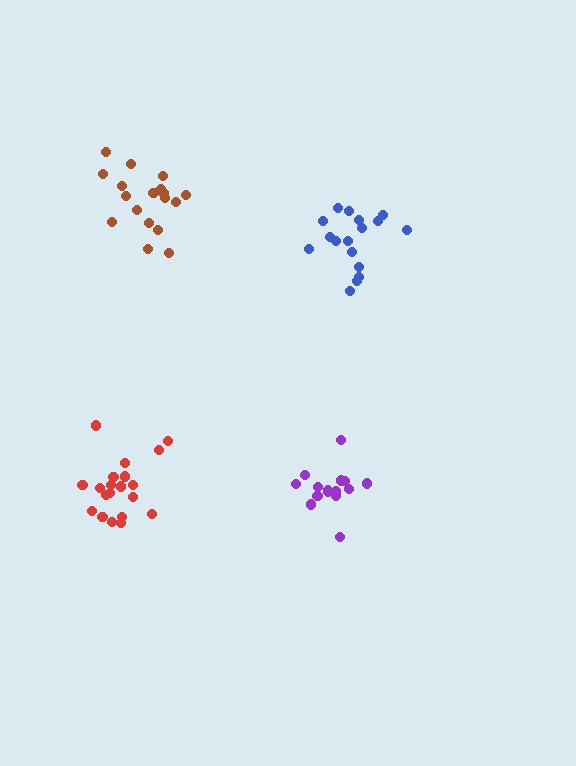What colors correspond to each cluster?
The clusters are colored: purple, blue, brown, red.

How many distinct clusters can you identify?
There are 4 distinct clusters.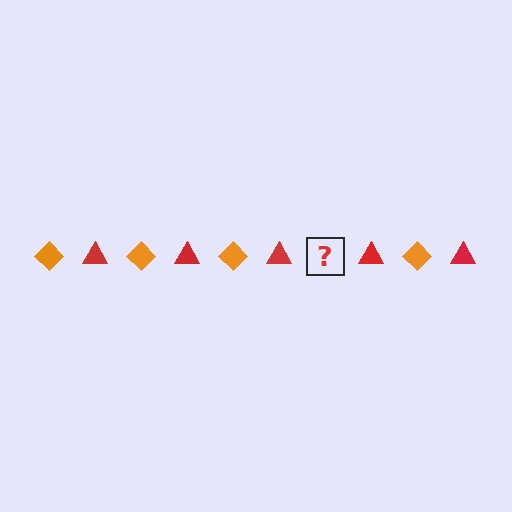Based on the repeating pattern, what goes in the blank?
The blank should be an orange diamond.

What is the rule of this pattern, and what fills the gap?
The rule is that the pattern alternates between orange diamond and red triangle. The gap should be filled with an orange diamond.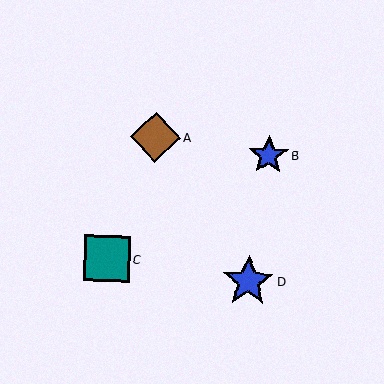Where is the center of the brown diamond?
The center of the brown diamond is at (155, 137).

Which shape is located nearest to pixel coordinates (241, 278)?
The blue star (labeled D) at (248, 281) is nearest to that location.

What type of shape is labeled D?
Shape D is a blue star.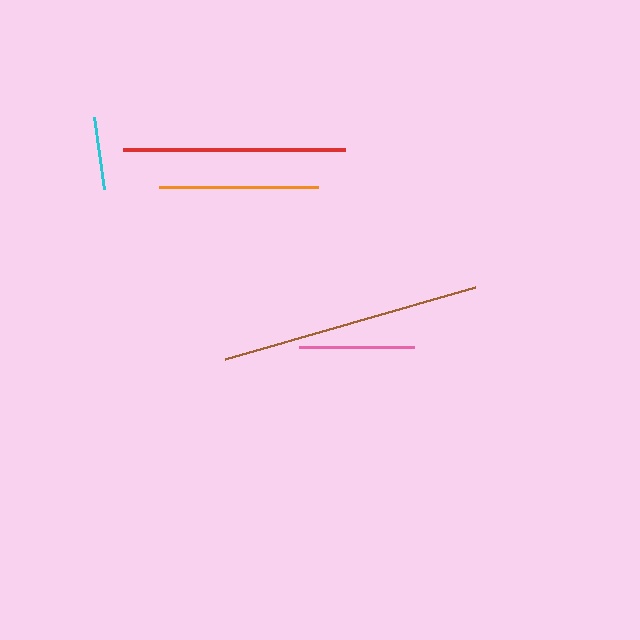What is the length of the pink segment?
The pink segment is approximately 115 pixels long.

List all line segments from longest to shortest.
From longest to shortest: brown, red, orange, pink, cyan.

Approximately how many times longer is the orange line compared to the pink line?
The orange line is approximately 1.4 times the length of the pink line.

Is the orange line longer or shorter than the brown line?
The brown line is longer than the orange line.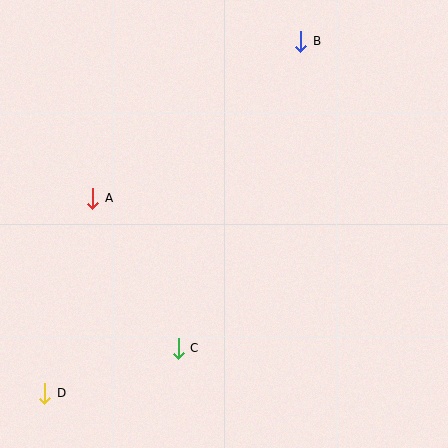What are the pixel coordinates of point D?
Point D is at (45, 393).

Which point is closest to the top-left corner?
Point A is closest to the top-left corner.